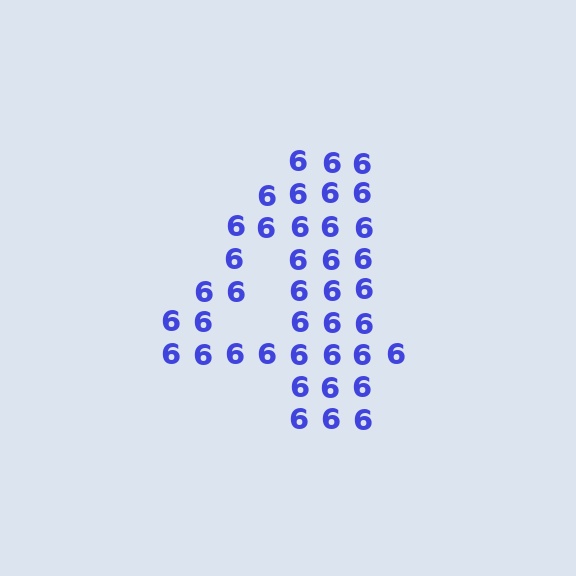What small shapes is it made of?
It is made of small digit 6's.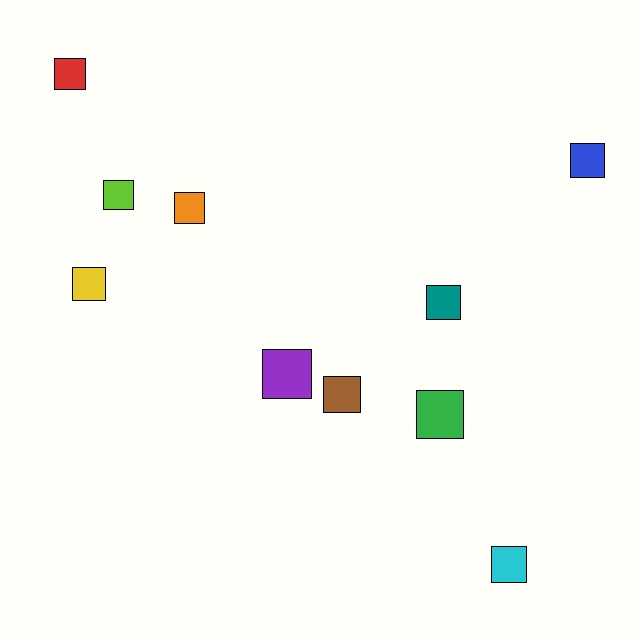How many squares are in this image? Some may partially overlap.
There are 10 squares.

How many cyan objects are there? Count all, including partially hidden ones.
There is 1 cyan object.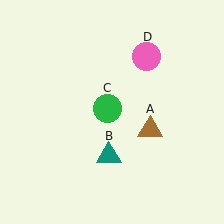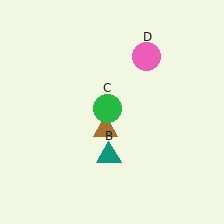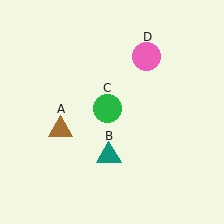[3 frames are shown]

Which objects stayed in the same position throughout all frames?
Teal triangle (object B) and green circle (object C) and pink circle (object D) remained stationary.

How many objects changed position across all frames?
1 object changed position: brown triangle (object A).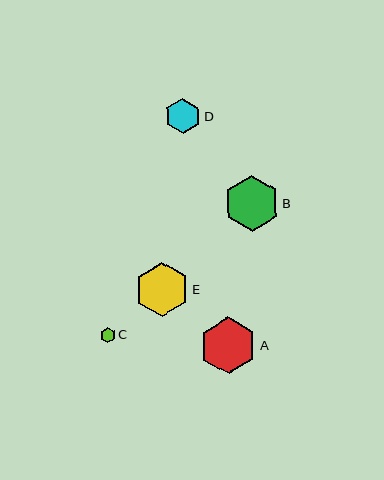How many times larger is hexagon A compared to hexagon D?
Hexagon A is approximately 1.6 times the size of hexagon D.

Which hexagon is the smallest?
Hexagon C is the smallest with a size of approximately 15 pixels.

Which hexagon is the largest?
Hexagon A is the largest with a size of approximately 57 pixels.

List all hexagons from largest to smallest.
From largest to smallest: A, B, E, D, C.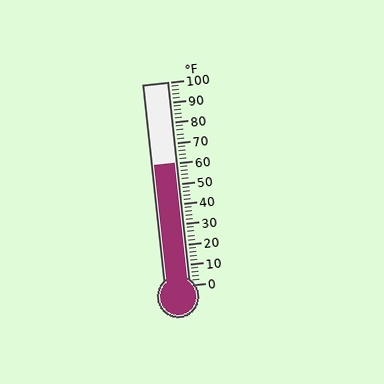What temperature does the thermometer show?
The thermometer shows approximately 60°F.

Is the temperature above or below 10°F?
The temperature is above 10°F.